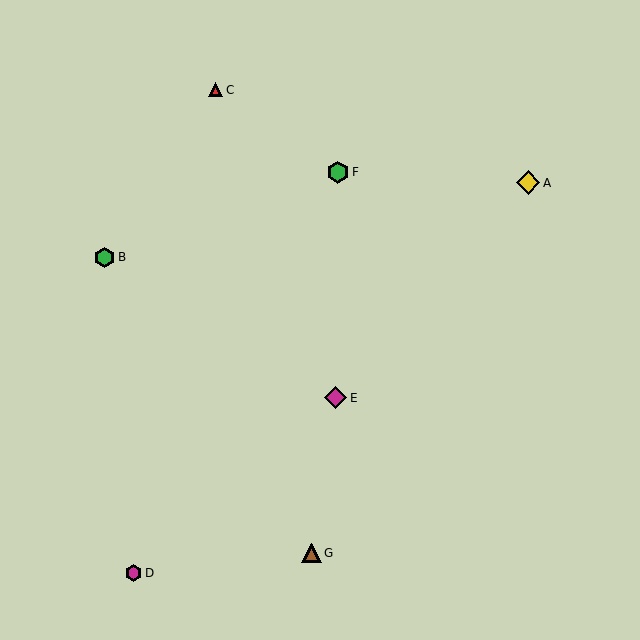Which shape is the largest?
The yellow diamond (labeled A) is the largest.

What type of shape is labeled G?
Shape G is a brown triangle.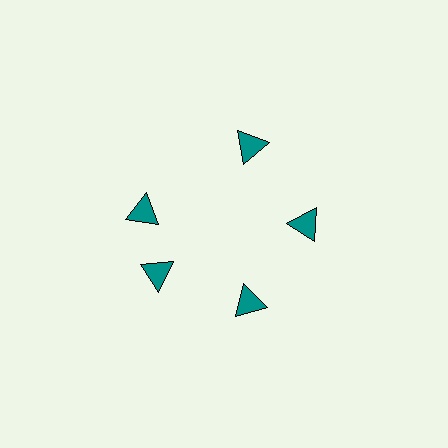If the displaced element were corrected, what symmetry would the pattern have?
It would have 5-fold rotational symmetry — the pattern would map onto itself every 72 degrees.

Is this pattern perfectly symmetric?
No. The 5 teal triangles are arranged in a ring, but one element near the 10 o'clock position is rotated out of alignment along the ring, breaking the 5-fold rotational symmetry.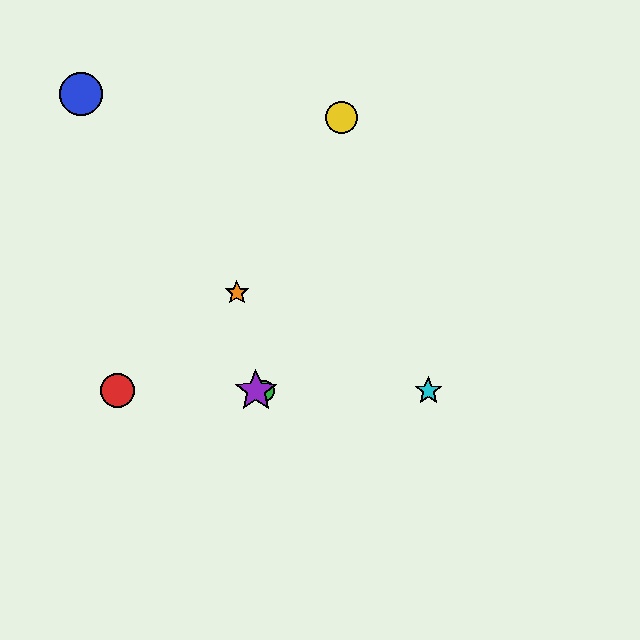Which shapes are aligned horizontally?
The red circle, the green circle, the purple star, the cyan star are aligned horizontally.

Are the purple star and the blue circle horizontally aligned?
No, the purple star is at y≈391 and the blue circle is at y≈94.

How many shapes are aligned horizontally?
4 shapes (the red circle, the green circle, the purple star, the cyan star) are aligned horizontally.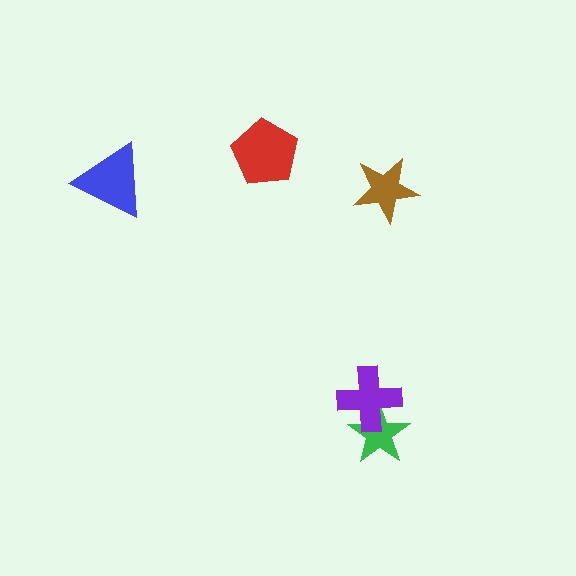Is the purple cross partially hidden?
No, no other shape covers it.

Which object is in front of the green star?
The purple cross is in front of the green star.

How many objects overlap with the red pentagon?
0 objects overlap with the red pentagon.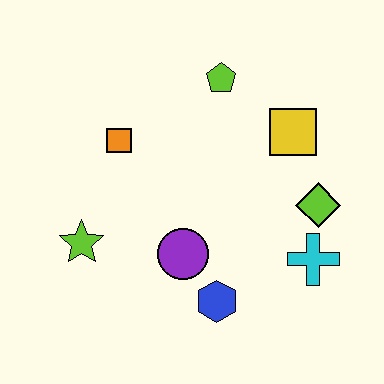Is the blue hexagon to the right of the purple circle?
Yes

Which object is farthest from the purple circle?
The lime pentagon is farthest from the purple circle.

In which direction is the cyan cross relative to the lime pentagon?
The cyan cross is below the lime pentagon.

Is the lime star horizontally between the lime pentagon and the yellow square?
No